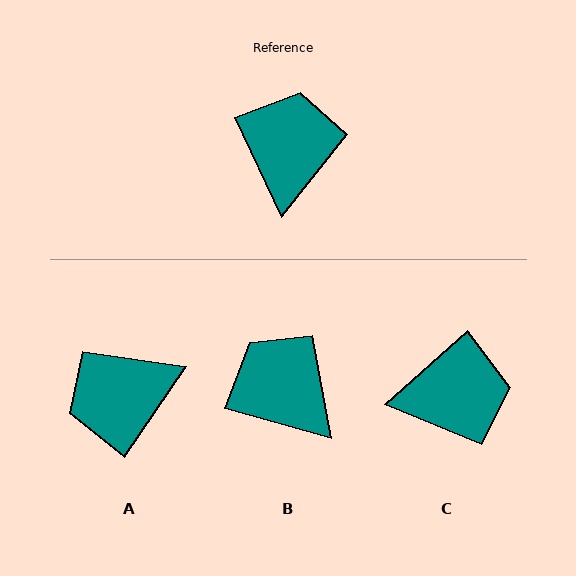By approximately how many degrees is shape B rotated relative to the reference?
Approximately 49 degrees counter-clockwise.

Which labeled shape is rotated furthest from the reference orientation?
A, about 120 degrees away.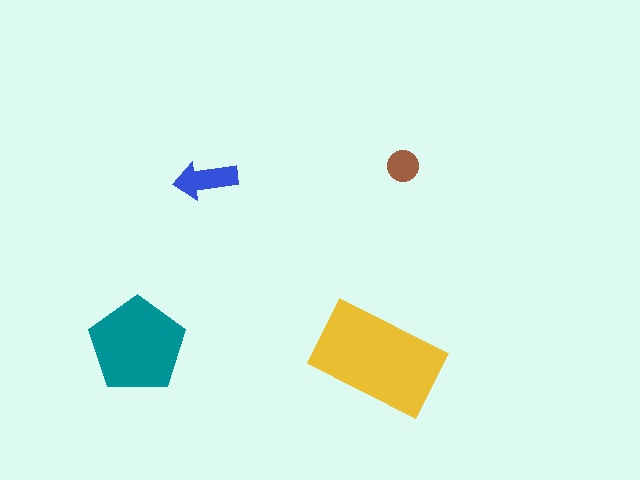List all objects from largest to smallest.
The yellow rectangle, the teal pentagon, the blue arrow, the brown circle.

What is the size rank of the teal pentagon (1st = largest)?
2nd.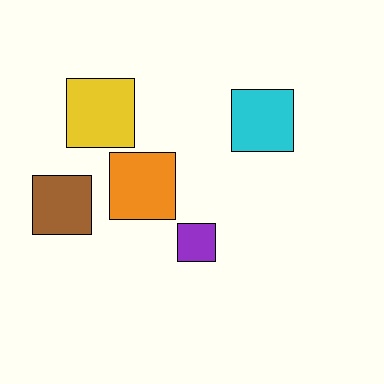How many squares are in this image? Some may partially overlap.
There are 5 squares.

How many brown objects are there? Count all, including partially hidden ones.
There is 1 brown object.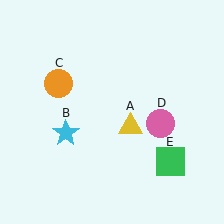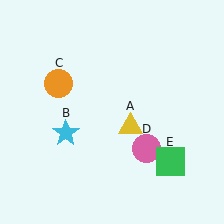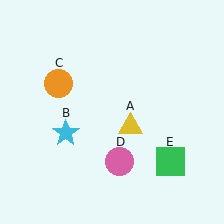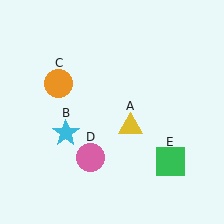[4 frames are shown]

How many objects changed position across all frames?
1 object changed position: pink circle (object D).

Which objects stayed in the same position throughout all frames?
Yellow triangle (object A) and cyan star (object B) and orange circle (object C) and green square (object E) remained stationary.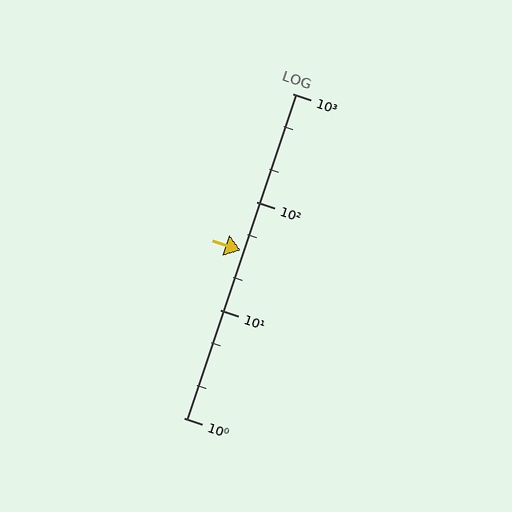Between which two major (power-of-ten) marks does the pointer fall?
The pointer is between 10 and 100.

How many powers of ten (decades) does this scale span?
The scale spans 3 decades, from 1 to 1000.